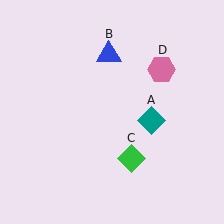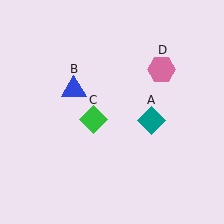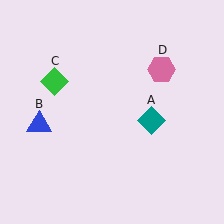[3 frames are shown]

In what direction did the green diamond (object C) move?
The green diamond (object C) moved up and to the left.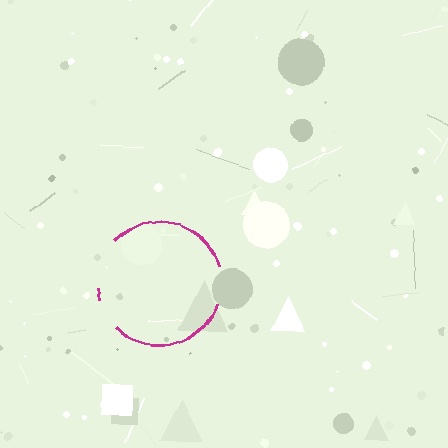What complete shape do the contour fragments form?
The contour fragments form a circle.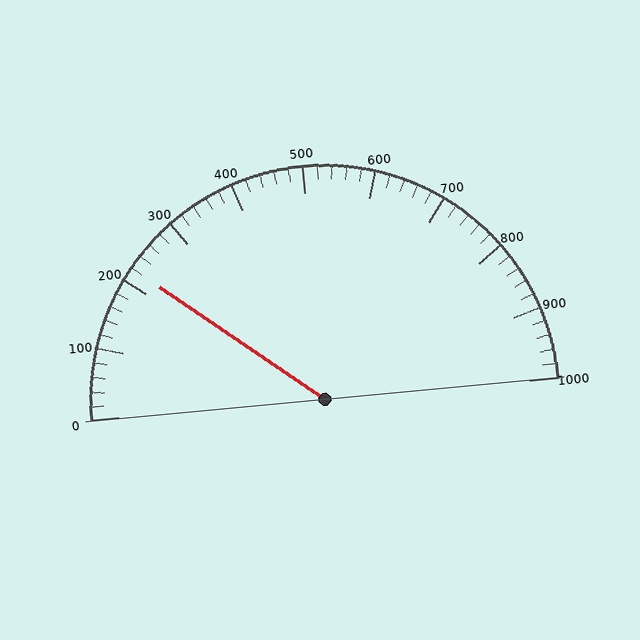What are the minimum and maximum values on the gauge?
The gauge ranges from 0 to 1000.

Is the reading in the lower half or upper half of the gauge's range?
The reading is in the lower half of the range (0 to 1000).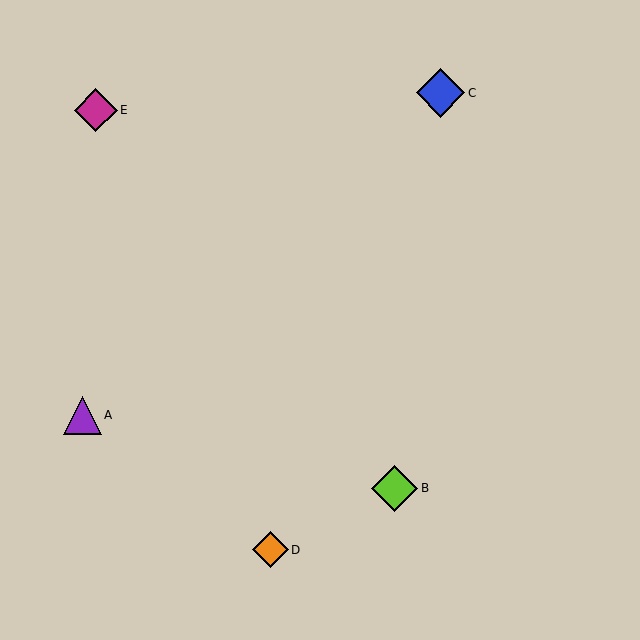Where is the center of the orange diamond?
The center of the orange diamond is at (270, 550).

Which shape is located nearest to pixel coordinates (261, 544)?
The orange diamond (labeled D) at (270, 550) is nearest to that location.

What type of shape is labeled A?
Shape A is a purple triangle.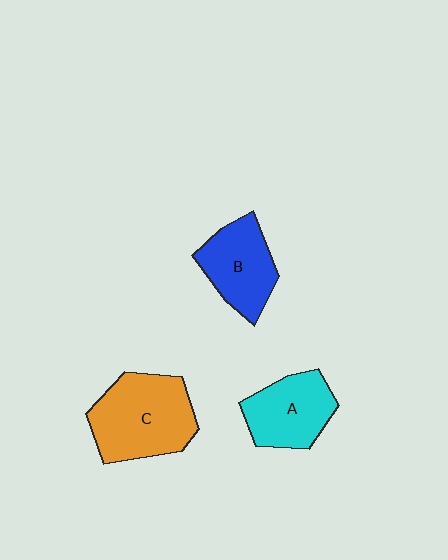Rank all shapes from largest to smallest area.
From largest to smallest: C (orange), A (cyan), B (blue).